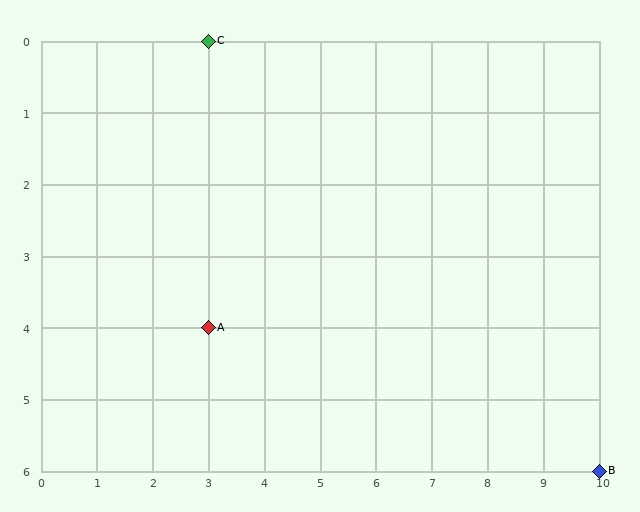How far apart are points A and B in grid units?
Points A and B are 7 columns and 2 rows apart (about 7.3 grid units diagonally).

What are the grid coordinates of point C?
Point C is at grid coordinates (3, 0).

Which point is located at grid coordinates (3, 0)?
Point C is at (3, 0).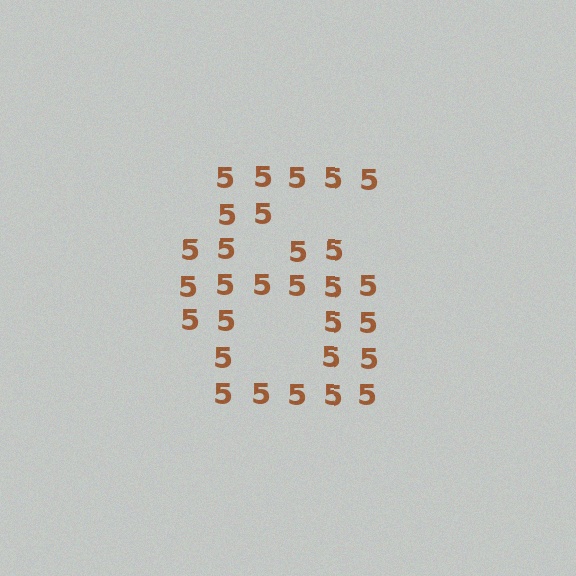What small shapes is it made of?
It is made of small digit 5's.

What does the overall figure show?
The overall figure shows the digit 6.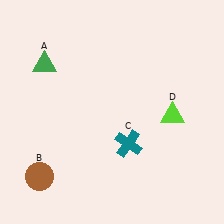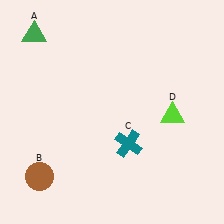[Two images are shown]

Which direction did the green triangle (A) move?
The green triangle (A) moved up.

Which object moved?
The green triangle (A) moved up.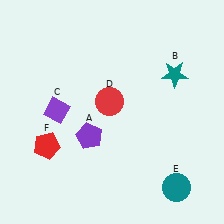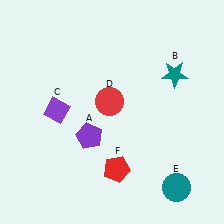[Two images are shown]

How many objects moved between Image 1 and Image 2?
1 object moved between the two images.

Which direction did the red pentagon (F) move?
The red pentagon (F) moved right.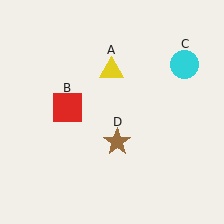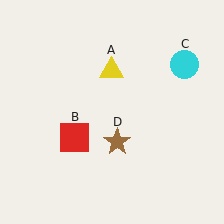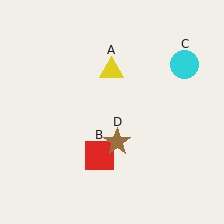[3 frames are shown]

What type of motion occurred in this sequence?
The red square (object B) rotated counterclockwise around the center of the scene.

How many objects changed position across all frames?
1 object changed position: red square (object B).